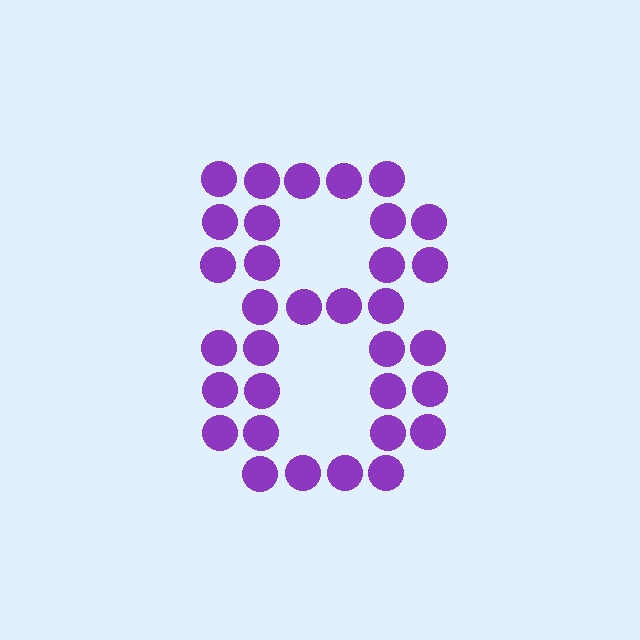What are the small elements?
The small elements are circles.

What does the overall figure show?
The overall figure shows the digit 8.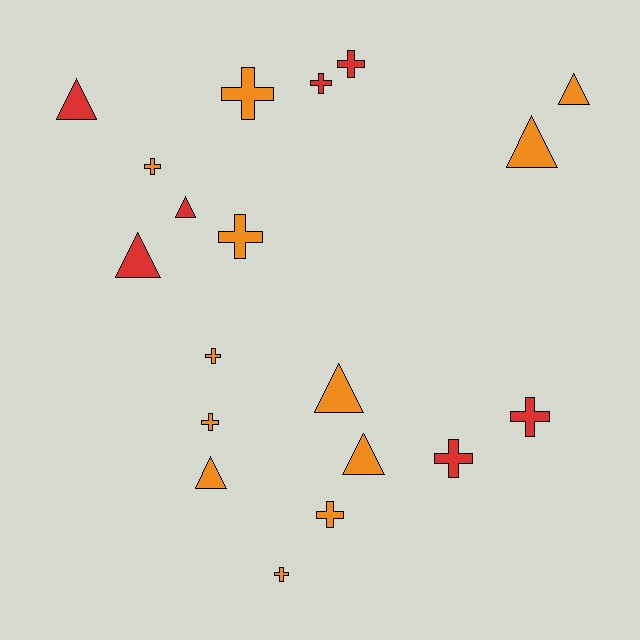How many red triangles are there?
There are 3 red triangles.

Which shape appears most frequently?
Cross, with 11 objects.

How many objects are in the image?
There are 19 objects.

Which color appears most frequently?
Orange, with 12 objects.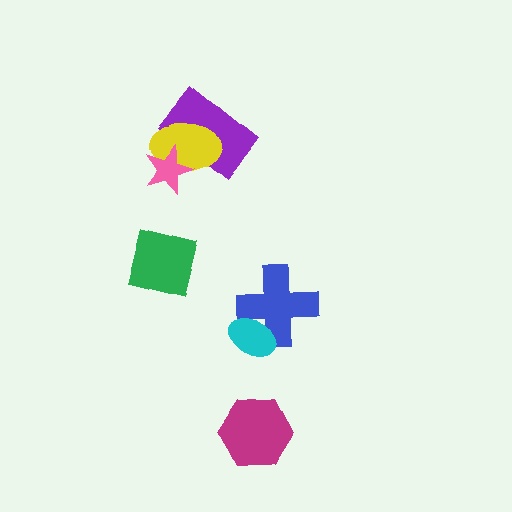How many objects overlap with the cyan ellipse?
1 object overlaps with the cyan ellipse.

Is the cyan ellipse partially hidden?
No, no other shape covers it.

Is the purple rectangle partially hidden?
Yes, it is partially covered by another shape.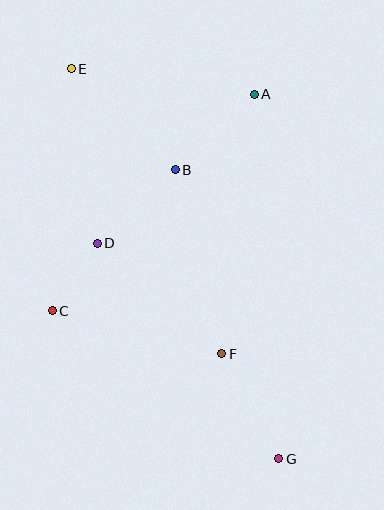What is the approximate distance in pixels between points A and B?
The distance between A and B is approximately 109 pixels.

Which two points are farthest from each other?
Points E and G are farthest from each other.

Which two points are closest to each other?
Points C and D are closest to each other.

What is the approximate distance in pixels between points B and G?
The distance between B and G is approximately 307 pixels.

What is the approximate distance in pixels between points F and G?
The distance between F and G is approximately 119 pixels.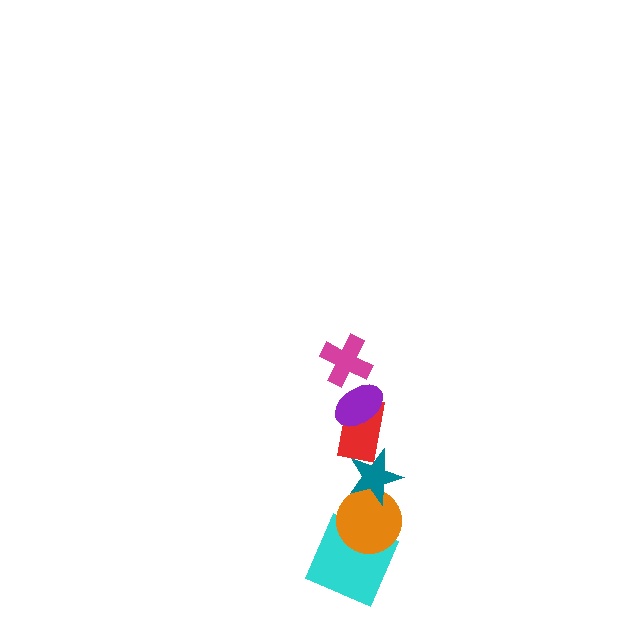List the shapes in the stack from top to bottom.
From top to bottom: the magenta cross, the purple ellipse, the red rectangle, the teal star, the orange circle, the cyan square.